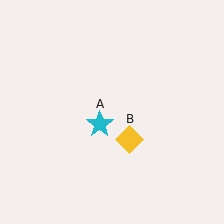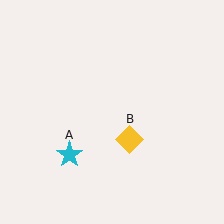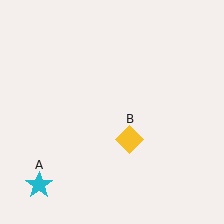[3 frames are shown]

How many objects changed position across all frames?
1 object changed position: cyan star (object A).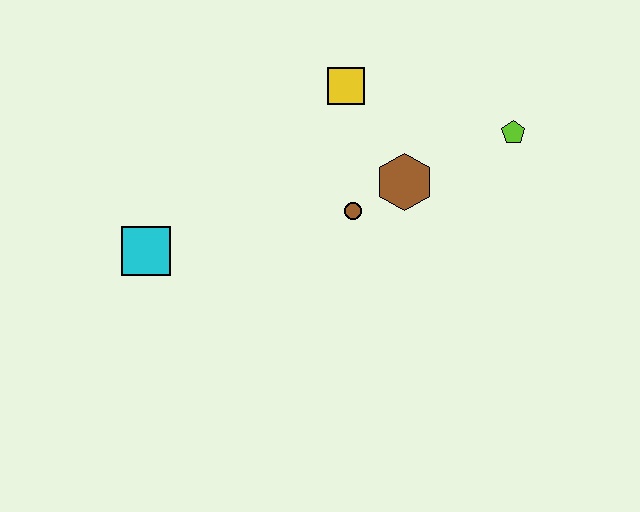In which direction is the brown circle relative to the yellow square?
The brown circle is below the yellow square.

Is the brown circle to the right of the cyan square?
Yes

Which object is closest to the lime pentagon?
The brown hexagon is closest to the lime pentagon.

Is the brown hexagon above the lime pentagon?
No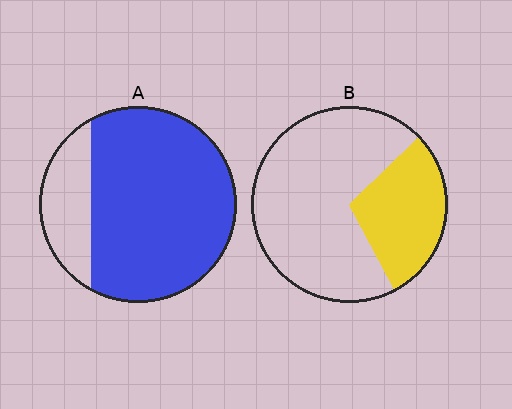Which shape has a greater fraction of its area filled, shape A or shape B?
Shape A.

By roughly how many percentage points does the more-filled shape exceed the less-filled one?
By roughly 50 percentage points (A over B).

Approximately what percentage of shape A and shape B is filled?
A is approximately 80% and B is approximately 30%.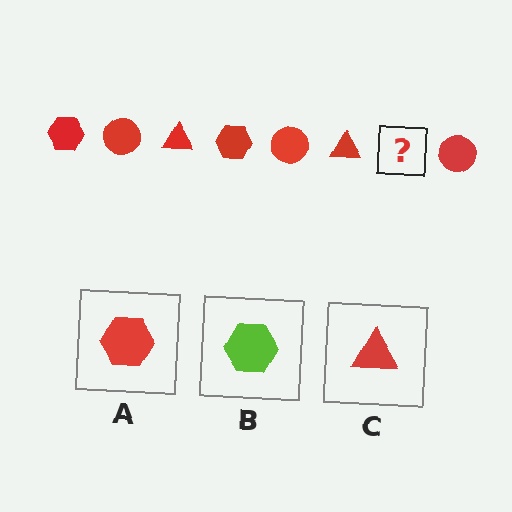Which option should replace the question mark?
Option A.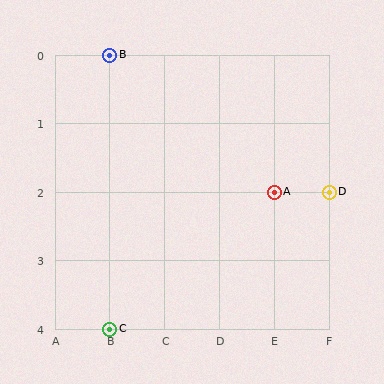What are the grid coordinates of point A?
Point A is at grid coordinates (E, 2).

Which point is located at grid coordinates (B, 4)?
Point C is at (B, 4).